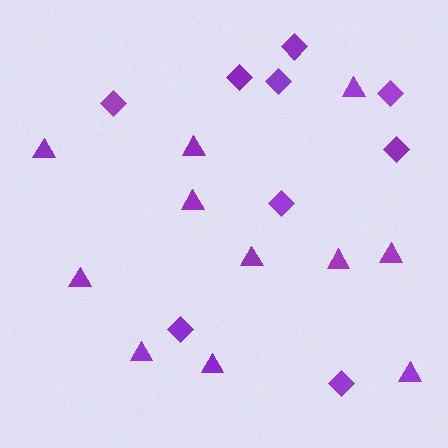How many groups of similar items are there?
There are 2 groups: one group of triangles (11) and one group of diamonds (9).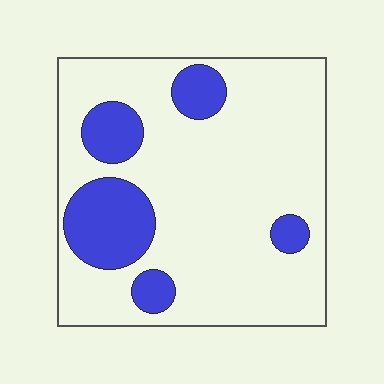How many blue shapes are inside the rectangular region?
5.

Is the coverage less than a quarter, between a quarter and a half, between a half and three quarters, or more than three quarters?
Less than a quarter.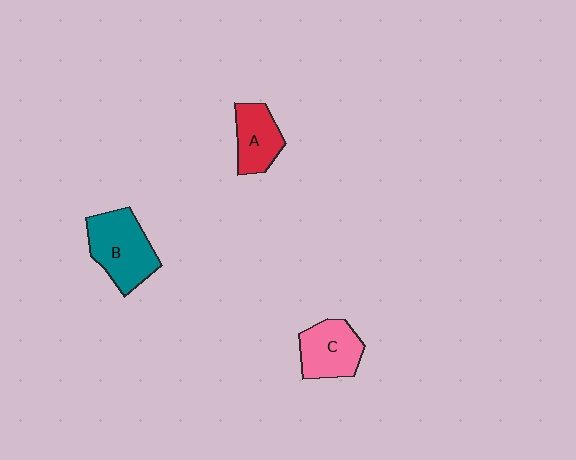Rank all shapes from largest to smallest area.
From largest to smallest: B (teal), C (pink), A (red).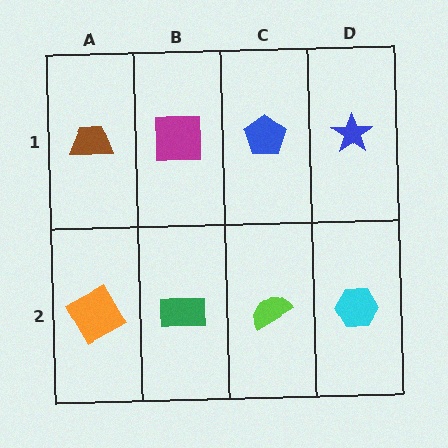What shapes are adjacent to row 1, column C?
A lime semicircle (row 2, column C), a magenta square (row 1, column B), a blue star (row 1, column D).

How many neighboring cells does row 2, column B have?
3.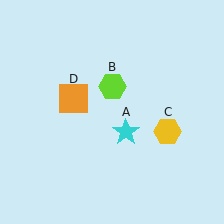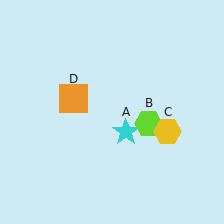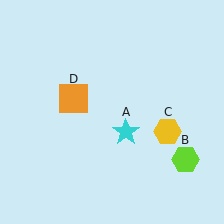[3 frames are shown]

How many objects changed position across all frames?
1 object changed position: lime hexagon (object B).